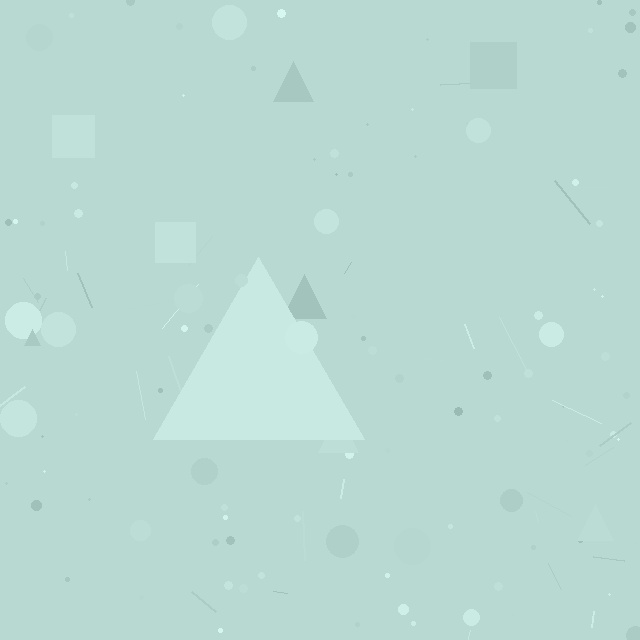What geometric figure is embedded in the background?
A triangle is embedded in the background.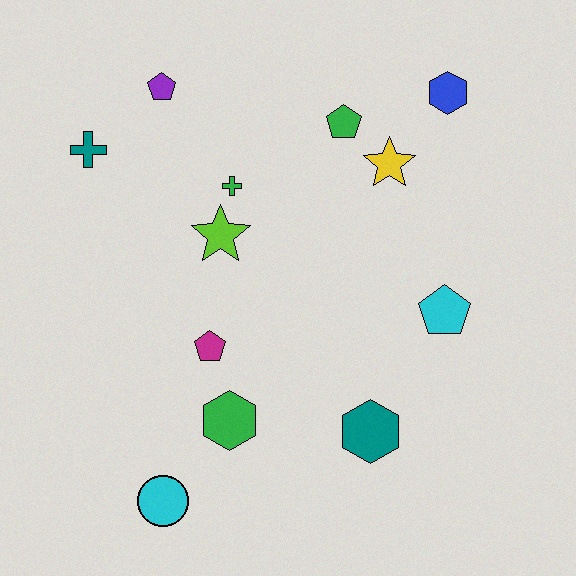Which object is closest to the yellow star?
The green pentagon is closest to the yellow star.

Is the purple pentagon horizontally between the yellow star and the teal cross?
Yes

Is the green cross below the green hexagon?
No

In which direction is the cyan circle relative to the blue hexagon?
The cyan circle is below the blue hexagon.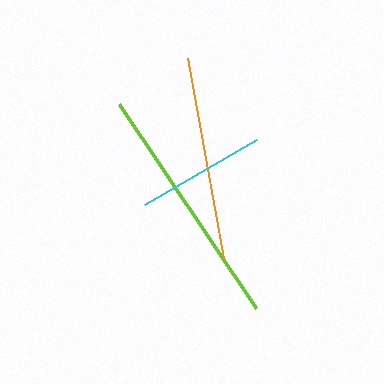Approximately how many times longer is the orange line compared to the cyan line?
The orange line is approximately 1.6 times the length of the cyan line.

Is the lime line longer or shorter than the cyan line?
The lime line is longer than the cyan line.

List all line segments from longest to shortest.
From longest to shortest: lime, orange, cyan.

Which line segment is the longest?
The lime line is the longest at approximately 245 pixels.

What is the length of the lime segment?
The lime segment is approximately 245 pixels long.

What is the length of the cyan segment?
The cyan segment is approximately 130 pixels long.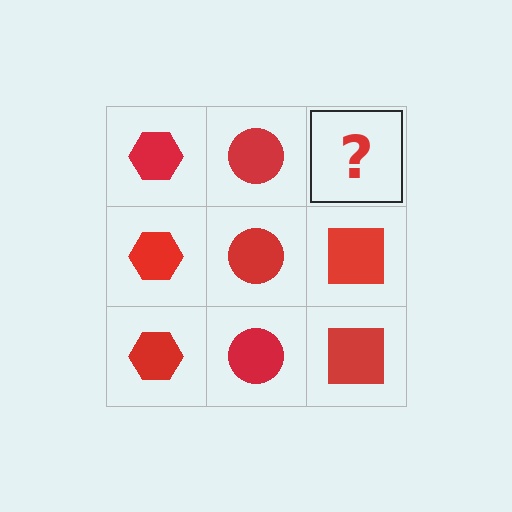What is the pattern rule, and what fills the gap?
The rule is that each column has a consistent shape. The gap should be filled with a red square.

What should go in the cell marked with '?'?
The missing cell should contain a red square.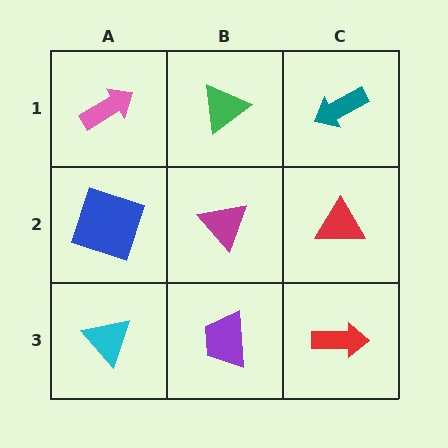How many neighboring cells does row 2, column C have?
3.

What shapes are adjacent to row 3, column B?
A magenta triangle (row 2, column B), a cyan triangle (row 3, column A), a red arrow (row 3, column C).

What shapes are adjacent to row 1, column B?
A magenta triangle (row 2, column B), a pink arrow (row 1, column A), a teal arrow (row 1, column C).